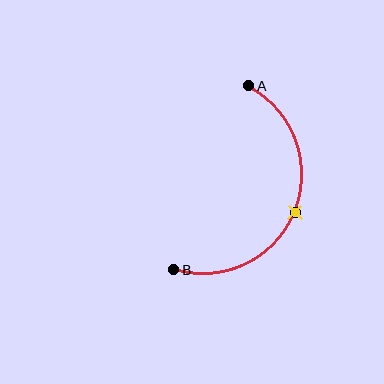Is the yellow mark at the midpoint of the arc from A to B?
Yes. The yellow mark lies on the arc at equal arc-length from both A and B — it is the arc midpoint.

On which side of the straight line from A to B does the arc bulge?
The arc bulges to the right of the straight line connecting A and B.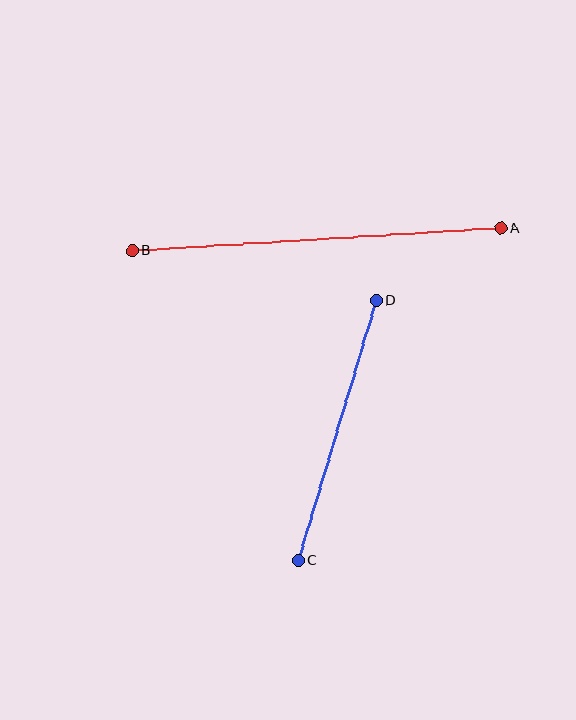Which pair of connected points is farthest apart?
Points A and B are farthest apart.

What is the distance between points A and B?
The distance is approximately 369 pixels.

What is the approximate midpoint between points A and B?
The midpoint is at approximately (317, 239) pixels.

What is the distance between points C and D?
The distance is approximately 271 pixels.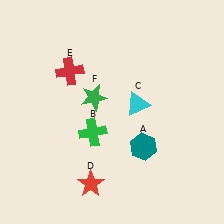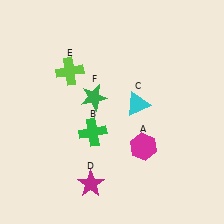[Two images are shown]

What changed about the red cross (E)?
In Image 1, E is red. In Image 2, it changed to lime.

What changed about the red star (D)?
In Image 1, D is red. In Image 2, it changed to magenta.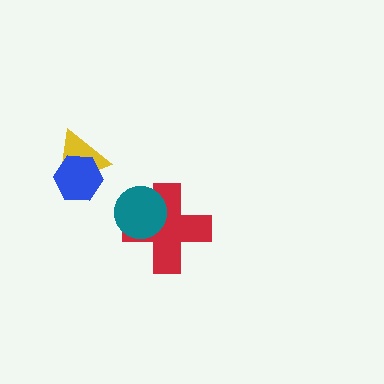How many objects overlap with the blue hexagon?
1 object overlaps with the blue hexagon.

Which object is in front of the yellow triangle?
The blue hexagon is in front of the yellow triangle.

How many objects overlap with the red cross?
1 object overlaps with the red cross.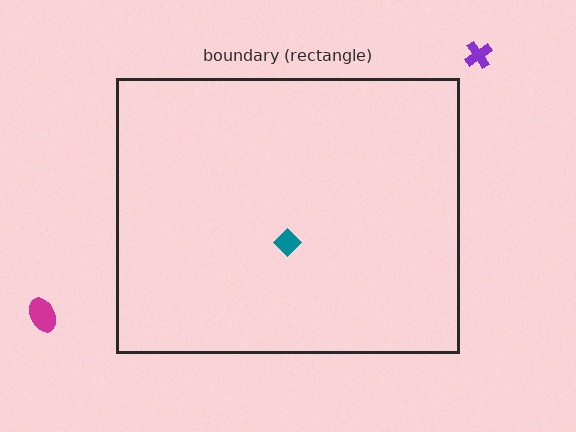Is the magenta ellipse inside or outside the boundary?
Outside.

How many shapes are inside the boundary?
1 inside, 2 outside.